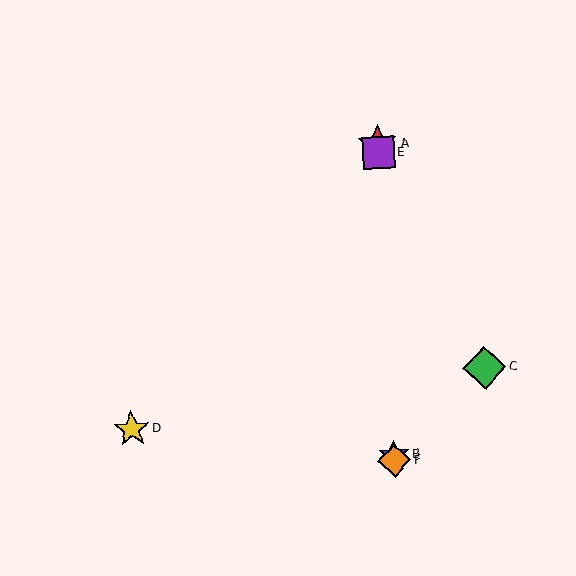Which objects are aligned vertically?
Objects A, B, E, F are aligned vertically.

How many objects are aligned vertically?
4 objects (A, B, E, F) are aligned vertically.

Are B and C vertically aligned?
No, B is at x≈394 and C is at x≈484.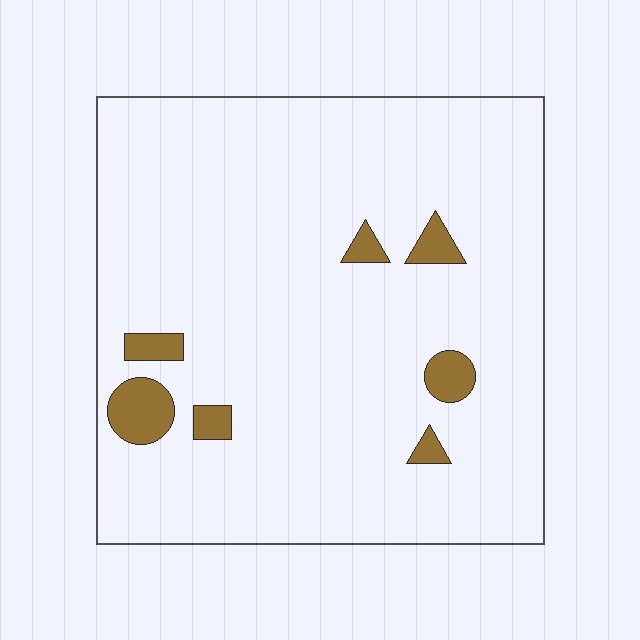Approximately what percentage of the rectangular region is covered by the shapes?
Approximately 5%.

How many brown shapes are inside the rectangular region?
7.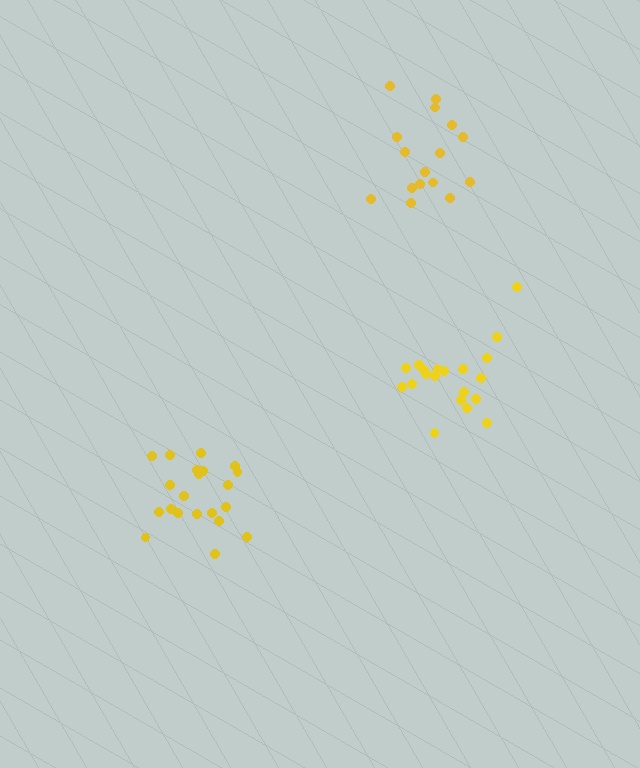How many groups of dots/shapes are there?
There are 3 groups.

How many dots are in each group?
Group 1: 20 dots, Group 2: 21 dots, Group 3: 16 dots (57 total).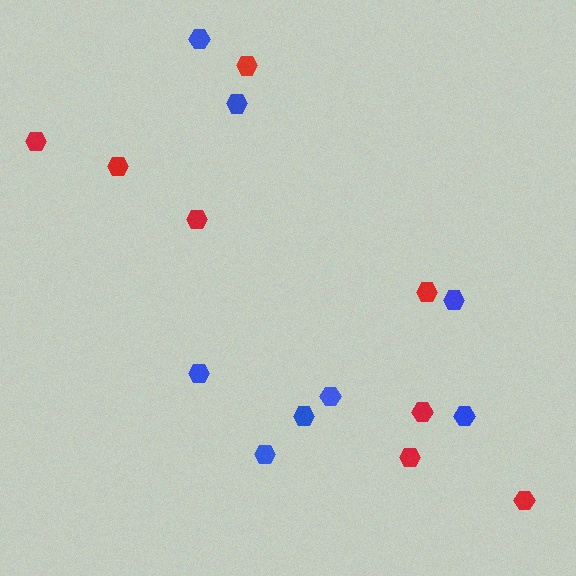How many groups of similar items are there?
There are 2 groups: one group of red hexagons (8) and one group of blue hexagons (8).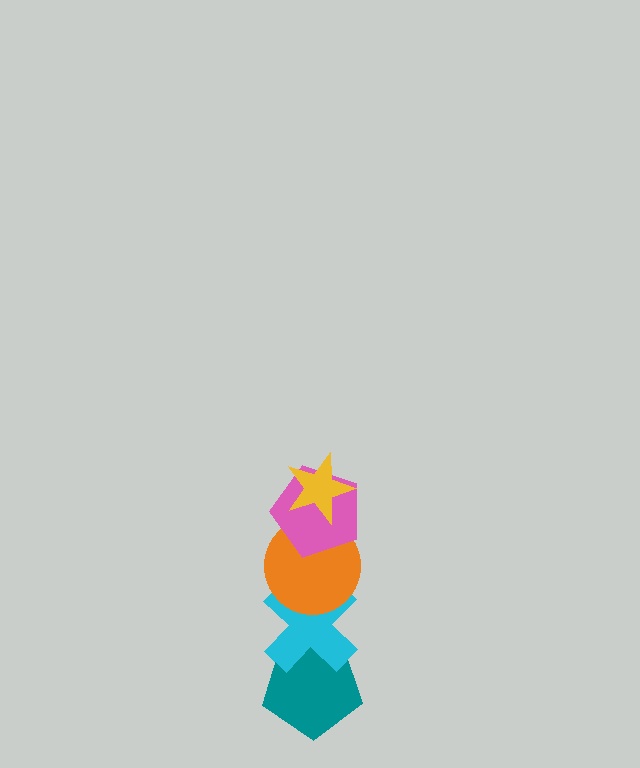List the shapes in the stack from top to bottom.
From top to bottom: the yellow star, the pink pentagon, the orange circle, the cyan cross, the teal pentagon.